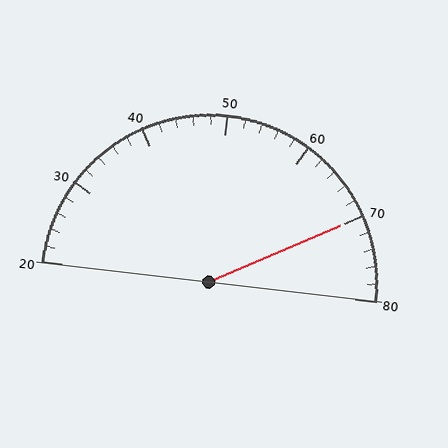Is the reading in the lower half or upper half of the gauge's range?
The reading is in the upper half of the range (20 to 80).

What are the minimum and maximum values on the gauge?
The gauge ranges from 20 to 80.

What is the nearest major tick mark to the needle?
The nearest major tick mark is 70.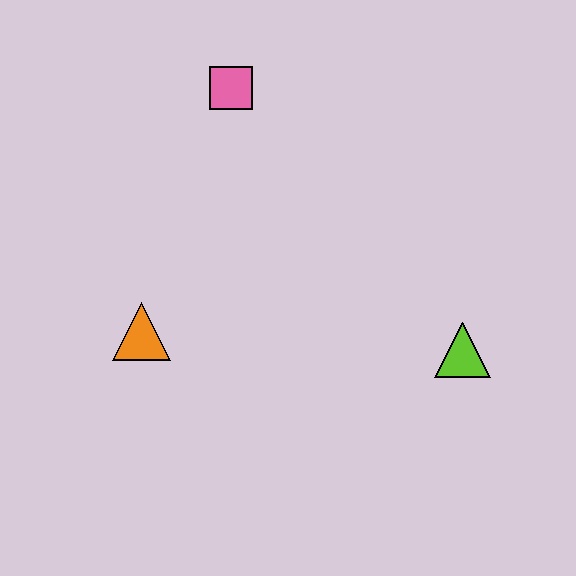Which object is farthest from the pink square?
The lime triangle is farthest from the pink square.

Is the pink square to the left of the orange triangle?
No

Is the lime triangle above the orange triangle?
No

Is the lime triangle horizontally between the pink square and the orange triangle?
No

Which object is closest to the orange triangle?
The pink square is closest to the orange triangle.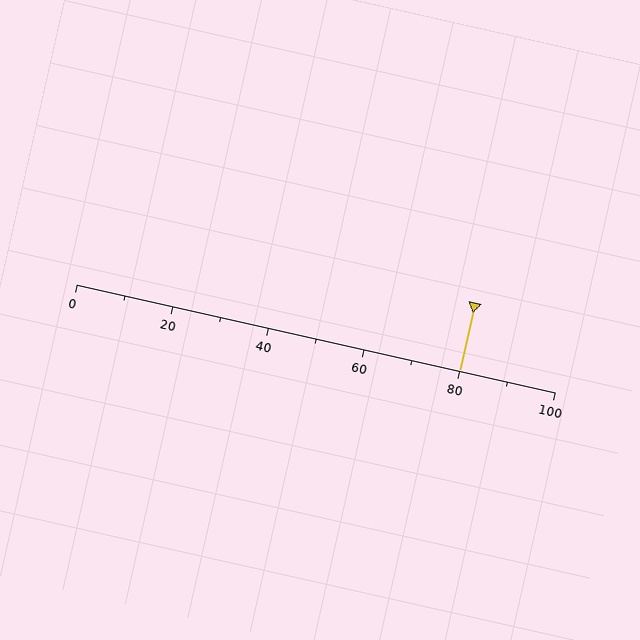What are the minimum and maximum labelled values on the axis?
The axis runs from 0 to 100.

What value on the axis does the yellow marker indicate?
The marker indicates approximately 80.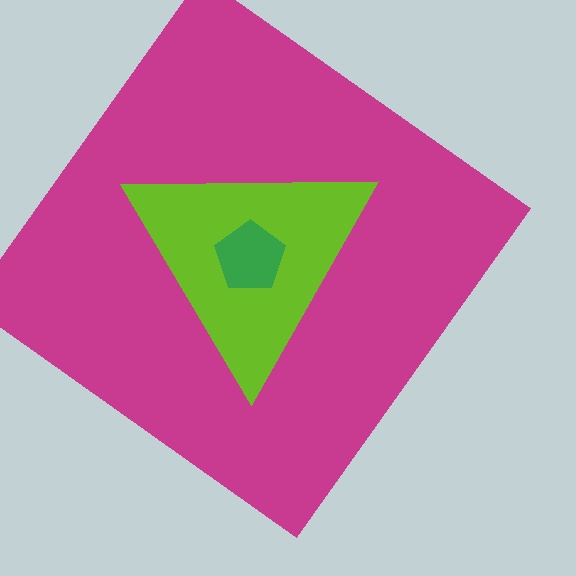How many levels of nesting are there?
3.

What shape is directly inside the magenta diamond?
The lime triangle.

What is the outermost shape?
The magenta diamond.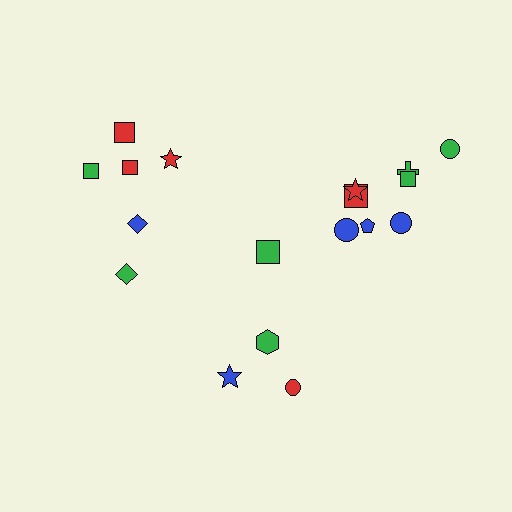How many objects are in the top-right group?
There are 8 objects.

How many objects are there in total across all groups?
There are 18 objects.